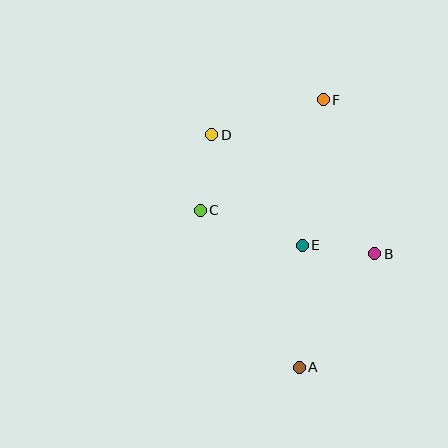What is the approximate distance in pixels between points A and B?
The distance between A and B is approximately 136 pixels.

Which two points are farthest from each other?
Points A and F are farthest from each other.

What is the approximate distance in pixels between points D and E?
The distance between D and E is approximately 143 pixels.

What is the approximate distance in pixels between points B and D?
The distance between B and D is approximately 202 pixels.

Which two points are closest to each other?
Points B and E are closest to each other.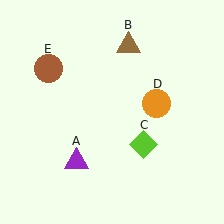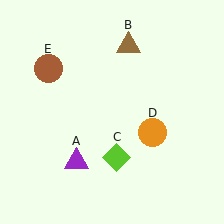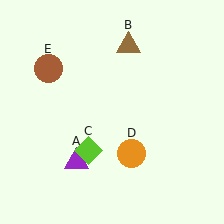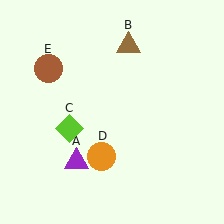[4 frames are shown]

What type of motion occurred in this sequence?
The lime diamond (object C), orange circle (object D) rotated clockwise around the center of the scene.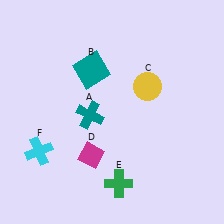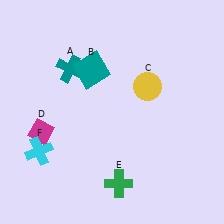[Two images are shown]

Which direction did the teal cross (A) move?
The teal cross (A) moved up.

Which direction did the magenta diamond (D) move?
The magenta diamond (D) moved left.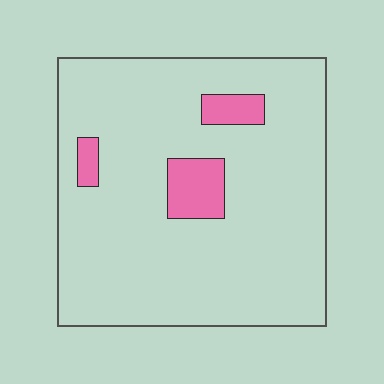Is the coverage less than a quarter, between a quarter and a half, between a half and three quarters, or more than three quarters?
Less than a quarter.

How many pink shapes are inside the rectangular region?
3.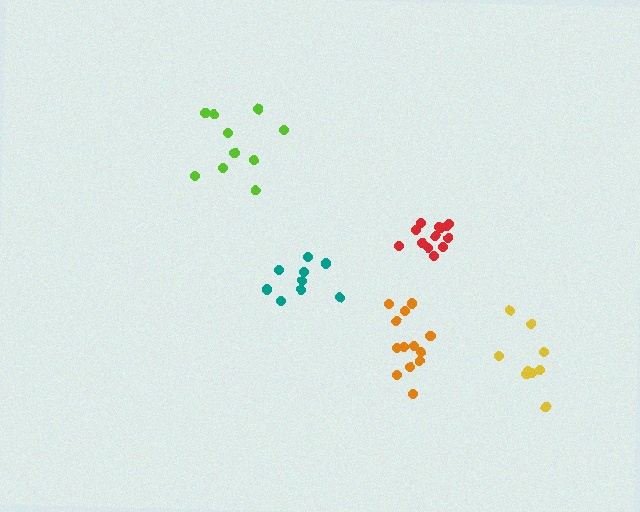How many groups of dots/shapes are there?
There are 5 groups.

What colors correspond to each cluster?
The clusters are colored: lime, teal, red, yellow, orange.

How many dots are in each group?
Group 1: 10 dots, Group 2: 9 dots, Group 3: 13 dots, Group 4: 9 dots, Group 5: 13 dots (54 total).